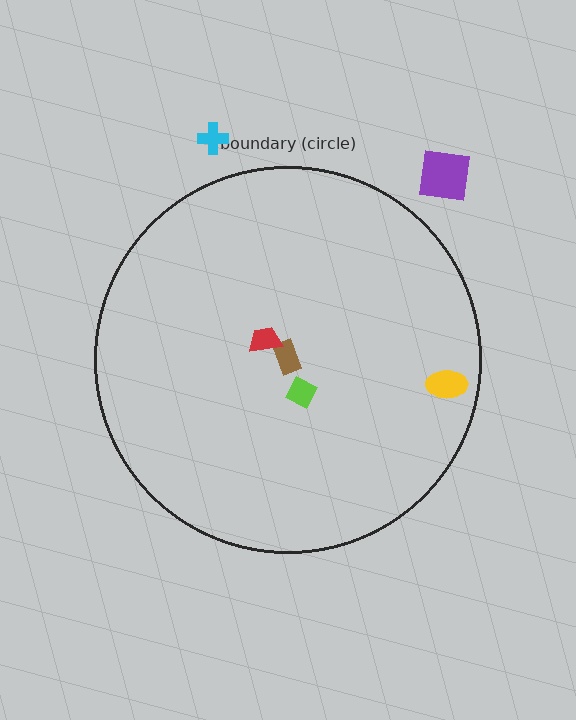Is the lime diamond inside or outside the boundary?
Inside.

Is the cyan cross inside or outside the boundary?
Outside.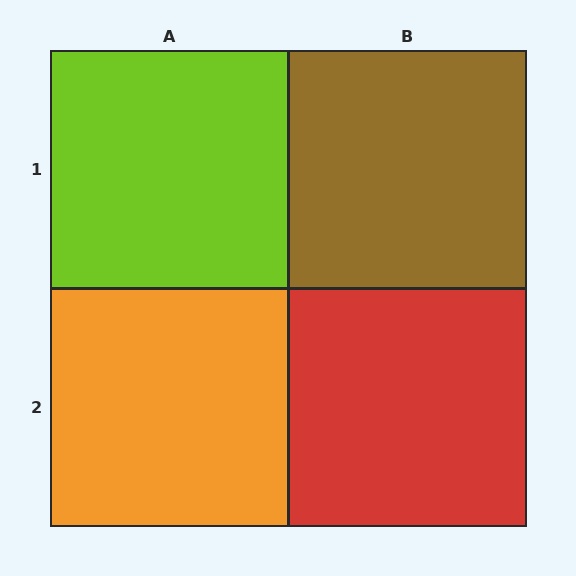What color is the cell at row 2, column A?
Orange.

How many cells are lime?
1 cell is lime.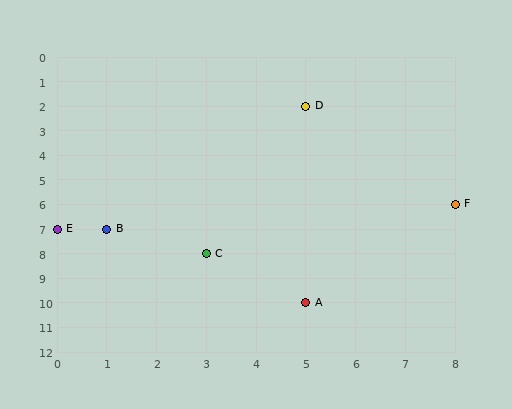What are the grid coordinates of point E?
Point E is at grid coordinates (0, 7).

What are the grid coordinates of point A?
Point A is at grid coordinates (5, 10).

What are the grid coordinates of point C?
Point C is at grid coordinates (3, 8).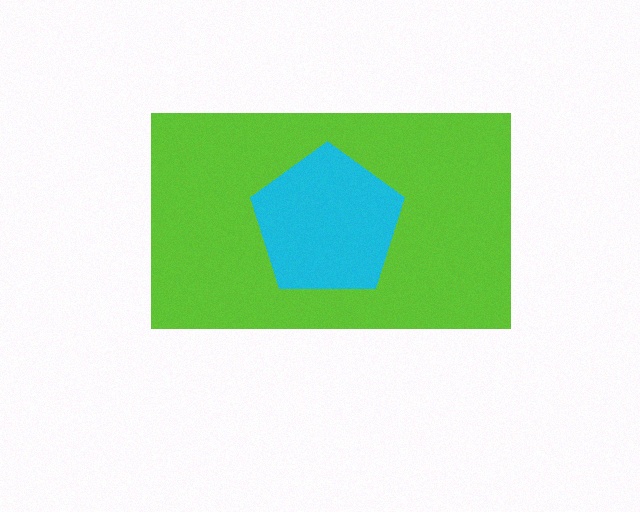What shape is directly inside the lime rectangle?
The cyan pentagon.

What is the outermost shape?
The lime rectangle.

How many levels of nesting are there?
2.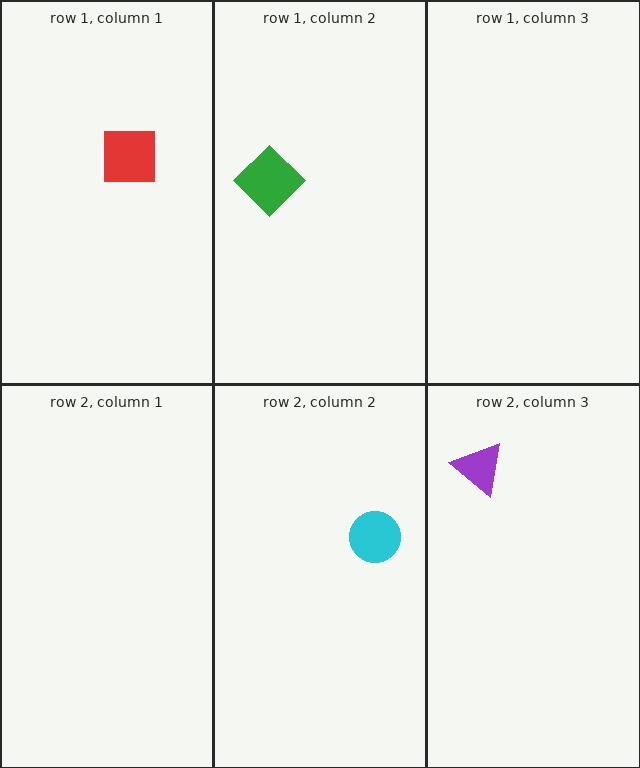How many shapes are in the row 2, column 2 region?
1.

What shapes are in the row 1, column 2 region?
The green diamond.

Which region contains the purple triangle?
The row 2, column 3 region.